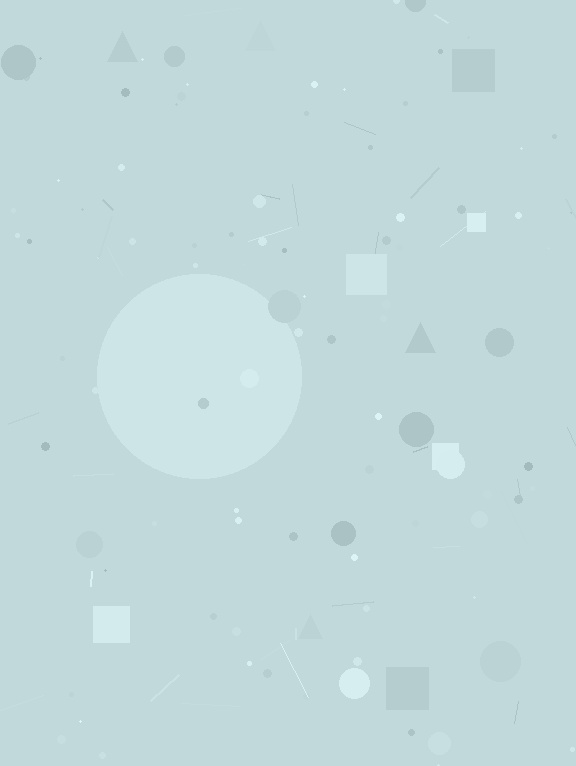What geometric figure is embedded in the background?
A circle is embedded in the background.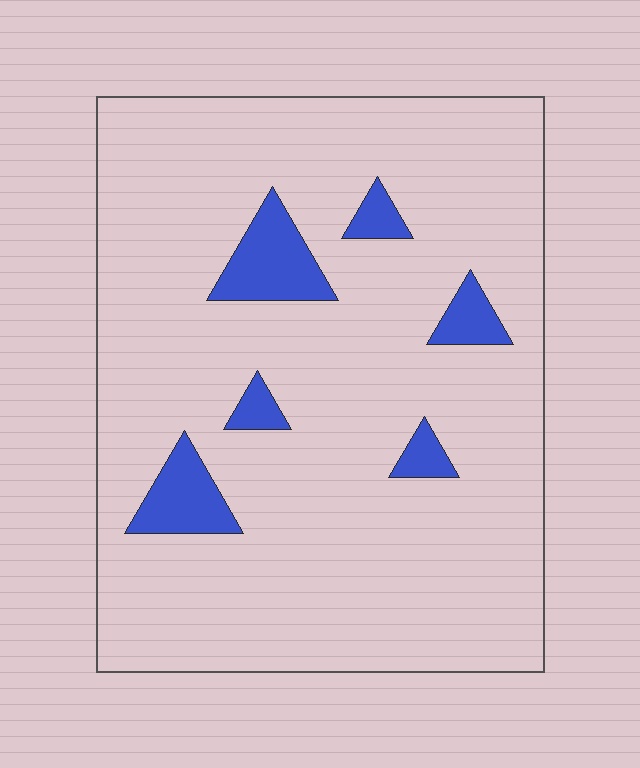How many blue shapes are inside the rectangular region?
6.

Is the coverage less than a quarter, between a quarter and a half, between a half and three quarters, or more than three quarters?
Less than a quarter.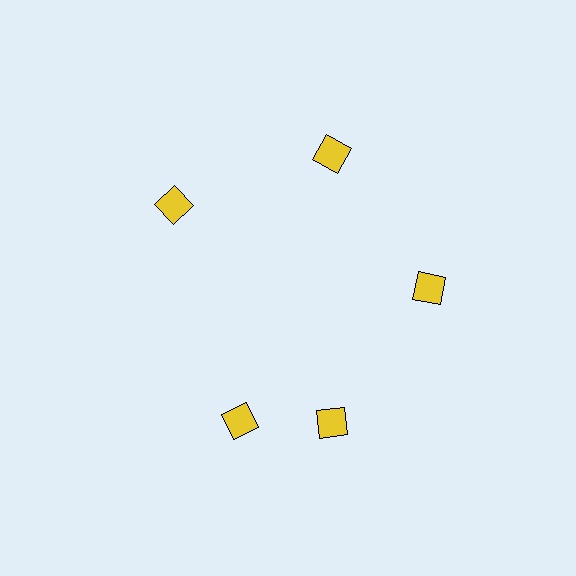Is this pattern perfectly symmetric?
No. The 5 yellow diamonds are arranged in a ring, but one element near the 8 o'clock position is rotated out of alignment along the ring, breaking the 5-fold rotational symmetry.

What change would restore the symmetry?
The symmetry would be restored by rotating it back into even spacing with its neighbors so that all 5 diamonds sit at equal angles and equal distance from the center.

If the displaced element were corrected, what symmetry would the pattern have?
It would have 5-fold rotational symmetry — the pattern would map onto itself every 72 degrees.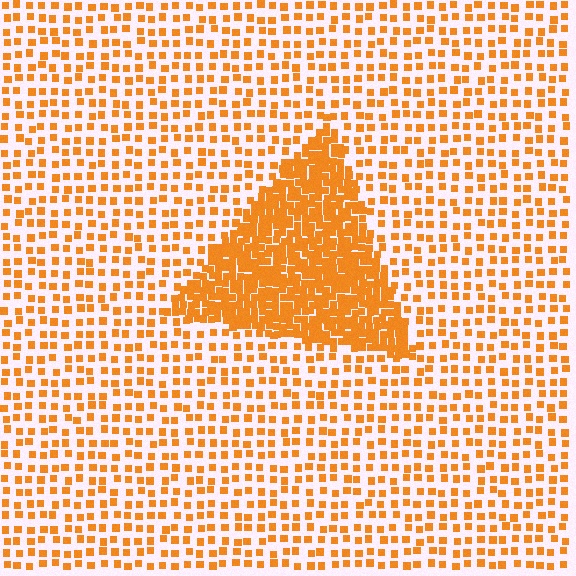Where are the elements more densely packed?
The elements are more densely packed inside the triangle boundary.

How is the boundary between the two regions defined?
The boundary is defined by a change in element density (approximately 2.9x ratio). All elements are the same color, size, and shape.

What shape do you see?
I see a triangle.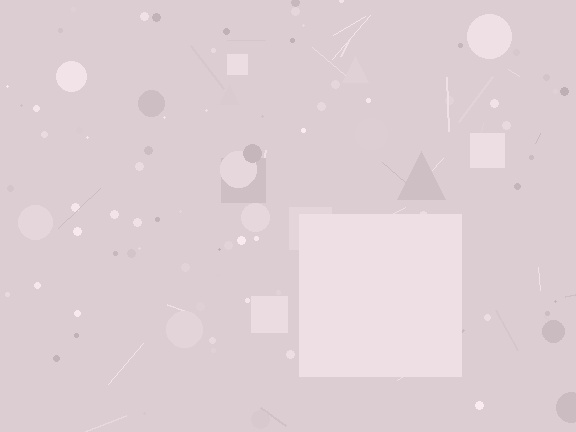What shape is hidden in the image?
A square is hidden in the image.